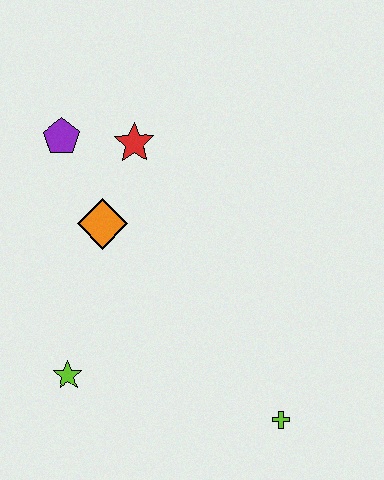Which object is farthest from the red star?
The lime cross is farthest from the red star.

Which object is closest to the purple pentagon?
The red star is closest to the purple pentagon.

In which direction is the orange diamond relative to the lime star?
The orange diamond is above the lime star.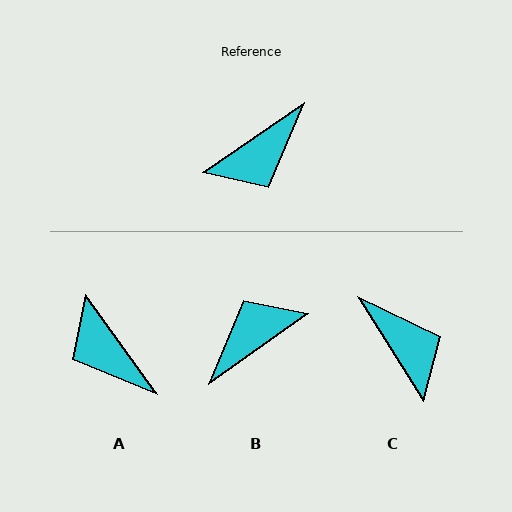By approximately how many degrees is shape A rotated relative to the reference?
Approximately 89 degrees clockwise.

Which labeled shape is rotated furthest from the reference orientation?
B, about 179 degrees away.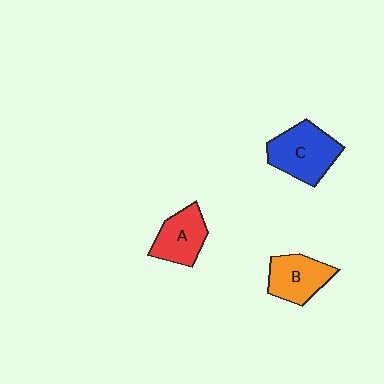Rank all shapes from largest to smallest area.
From largest to smallest: C (blue), B (orange), A (red).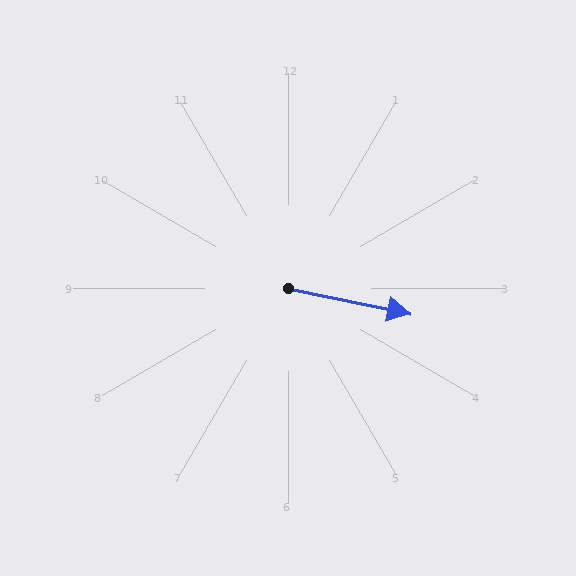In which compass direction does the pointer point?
East.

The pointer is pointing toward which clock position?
Roughly 3 o'clock.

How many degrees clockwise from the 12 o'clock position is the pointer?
Approximately 102 degrees.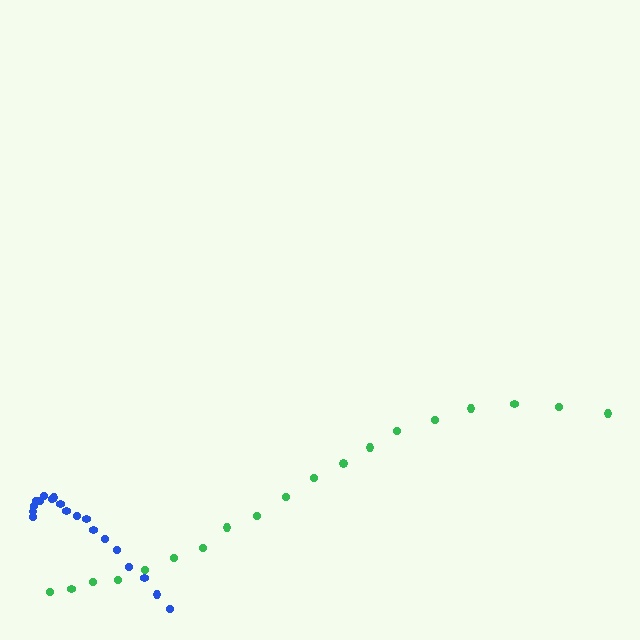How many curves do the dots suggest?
There are 2 distinct paths.